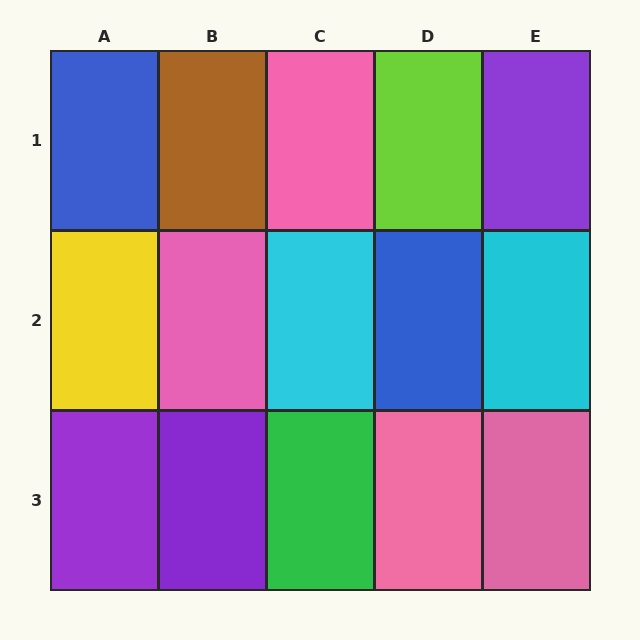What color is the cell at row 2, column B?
Pink.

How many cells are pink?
4 cells are pink.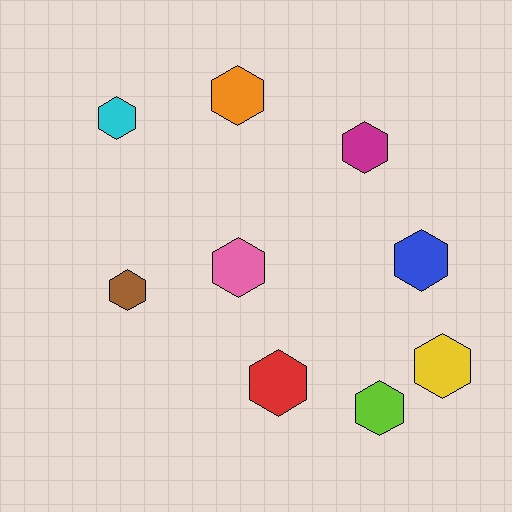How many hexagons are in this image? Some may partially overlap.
There are 9 hexagons.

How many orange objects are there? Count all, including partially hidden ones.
There is 1 orange object.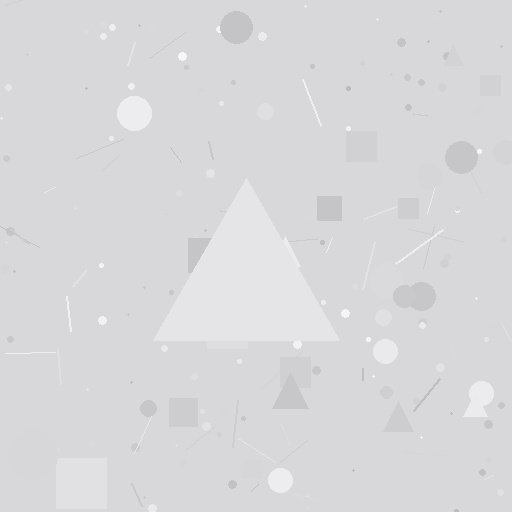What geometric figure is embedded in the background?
A triangle is embedded in the background.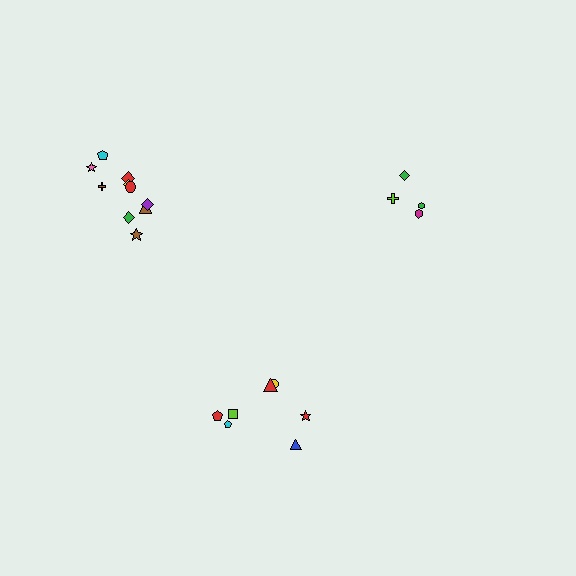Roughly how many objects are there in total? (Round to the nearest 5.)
Roughly 20 objects in total.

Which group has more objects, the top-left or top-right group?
The top-left group.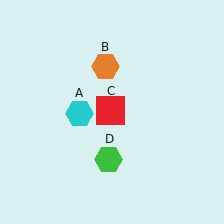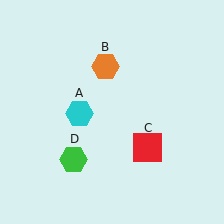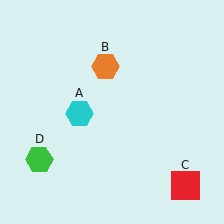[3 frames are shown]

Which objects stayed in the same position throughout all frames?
Cyan hexagon (object A) and orange hexagon (object B) remained stationary.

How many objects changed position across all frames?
2 objects changed position: red square (object C), green hexagon (object D).